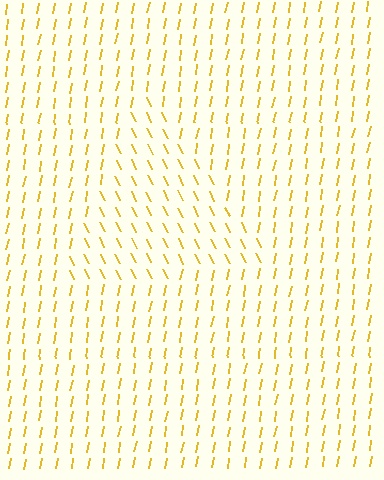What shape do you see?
I see a triangle.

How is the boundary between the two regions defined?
The boundary is defined purely by a change in line orientation (approximately 37 degrees difference). All lines are the same color and thickness.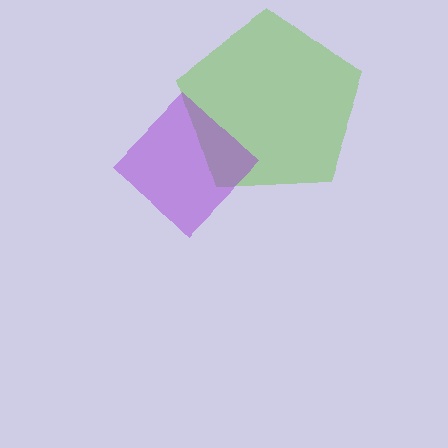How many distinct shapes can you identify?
There are 2 distinct shapes: a lime pentagon, a purple diamond.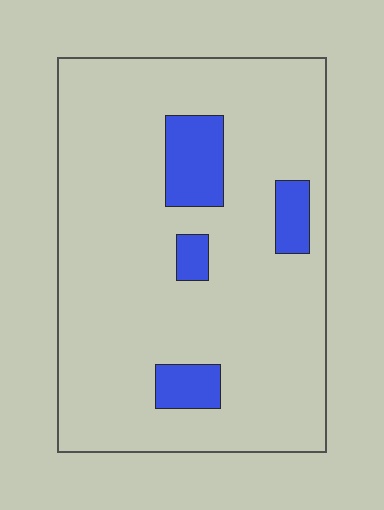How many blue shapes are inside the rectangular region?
4.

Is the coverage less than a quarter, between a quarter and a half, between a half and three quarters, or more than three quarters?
Less than a quarter.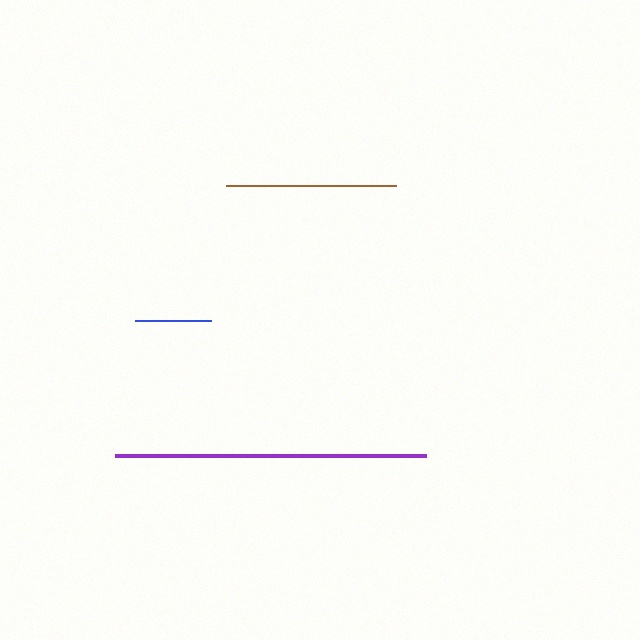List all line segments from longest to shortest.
From longest to shortest: purple, brown, blue.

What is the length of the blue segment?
The blue segment is approximately 76 pixels long.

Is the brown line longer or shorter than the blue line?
The brown line is longer than the blue line.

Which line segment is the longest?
The purple line is the longest at approximately 311 pixels.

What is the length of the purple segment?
The purple segment is approximately 311 pixels long.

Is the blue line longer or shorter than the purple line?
The purple line is longer than the blue line.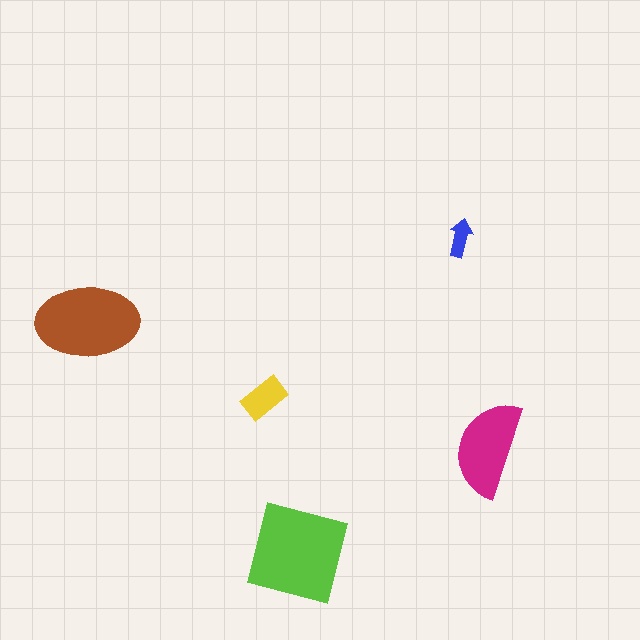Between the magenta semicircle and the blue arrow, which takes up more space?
The magenta semicircle.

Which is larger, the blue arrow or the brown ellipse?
The brown ellipse.